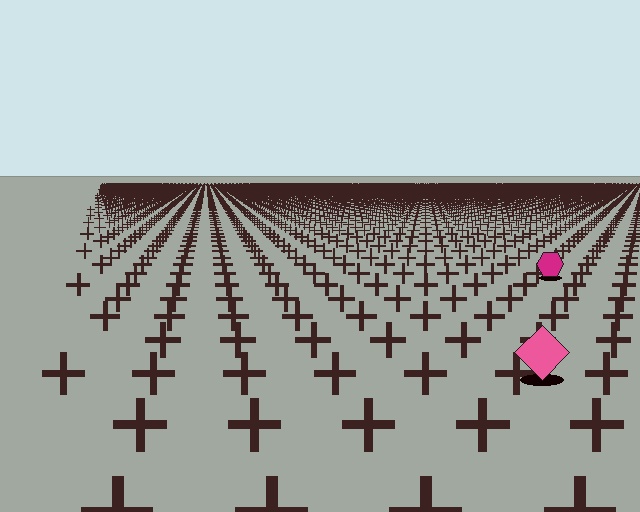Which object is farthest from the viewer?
The magenta hexagon is farthest from the viewer. It appears smaller and the ground texture around it is denser.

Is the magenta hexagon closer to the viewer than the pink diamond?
No. The pink diamond is closer — you can tell from the texture gradient: the ground texture is coarser near it.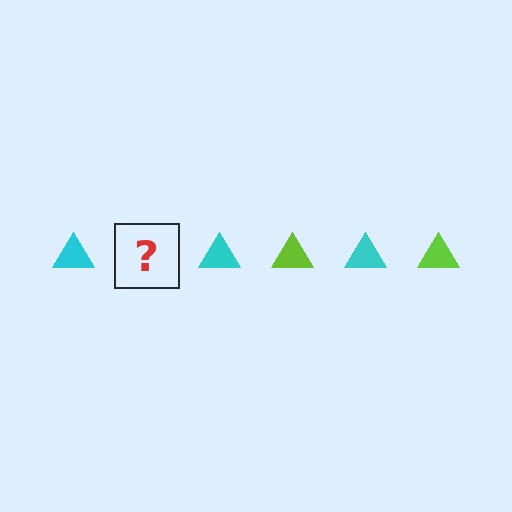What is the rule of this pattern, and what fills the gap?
The rule is that the pattern cycles through cyan, lime triangles. The gap should be filled with a lime triangle.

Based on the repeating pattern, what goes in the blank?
The blank should be a lime triangle.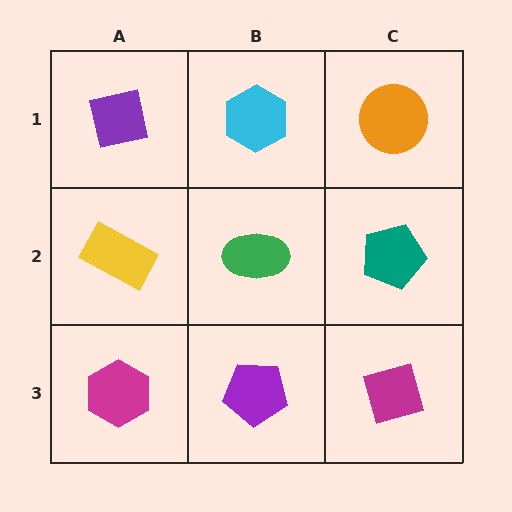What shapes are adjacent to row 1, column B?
A green ellipse (row 2, column B), a purple square (row 1, column A), an orange circle (row 1, column C).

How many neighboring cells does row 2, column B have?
4.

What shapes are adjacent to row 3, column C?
A teal pentagon (row 2, column C), a purple pentagon (row 3, column B).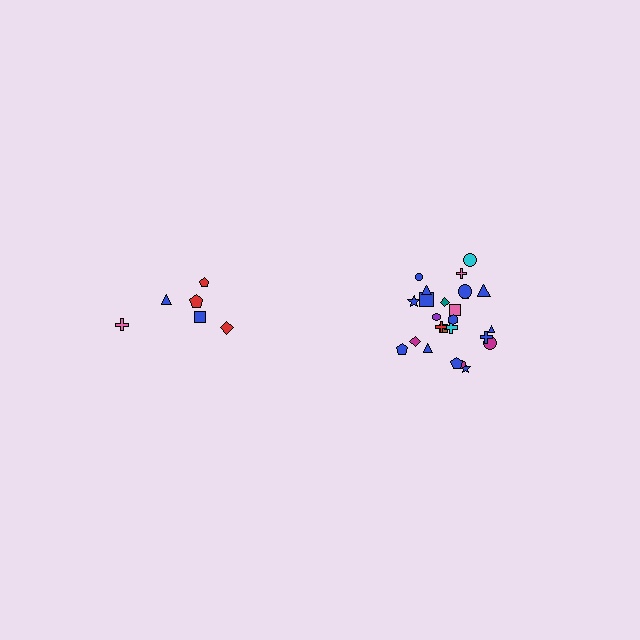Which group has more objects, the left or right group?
The right group.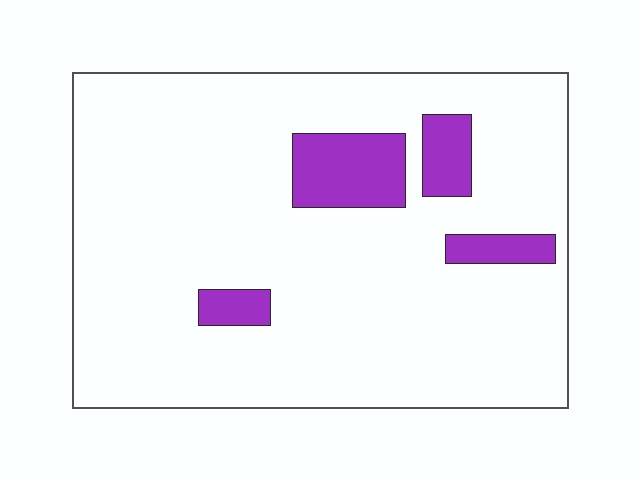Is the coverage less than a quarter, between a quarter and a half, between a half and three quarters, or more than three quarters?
Less than a quarter.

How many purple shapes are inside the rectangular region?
4.